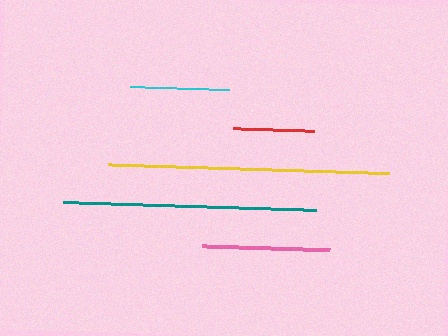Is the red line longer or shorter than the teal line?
The teal line is longer than the red line.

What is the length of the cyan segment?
The cyan segment is approximately 99 pixels long.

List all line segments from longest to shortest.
From longest to shortest: yellow, teal, pink, cyan, red.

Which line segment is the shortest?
The red line is the shortest at approximately 82 pixels.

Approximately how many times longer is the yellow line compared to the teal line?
The yellow line is approximately 1.1 times the length of the teal line.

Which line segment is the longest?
The yellow line is the longest at approximately 281 pixels.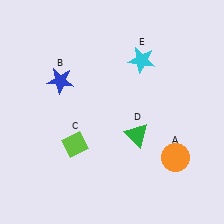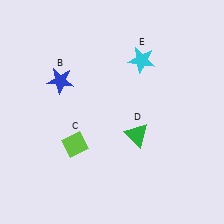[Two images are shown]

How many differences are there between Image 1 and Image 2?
There is 1 difference between the two images.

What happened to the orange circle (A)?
The orange circle (A) was removed in Image 2. It was in the bottom-right area of Image 1.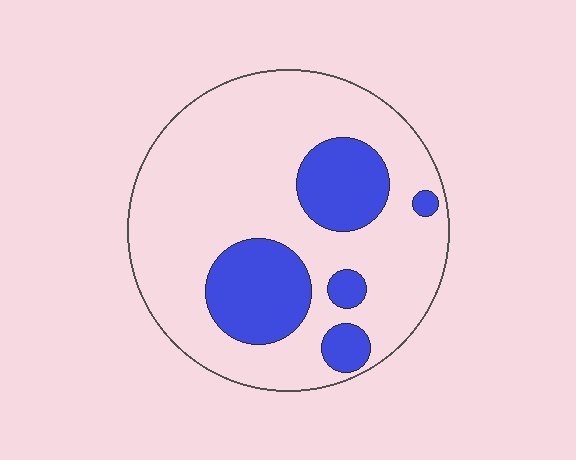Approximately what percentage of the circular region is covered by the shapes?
Approximately 25%.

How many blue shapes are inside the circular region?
5.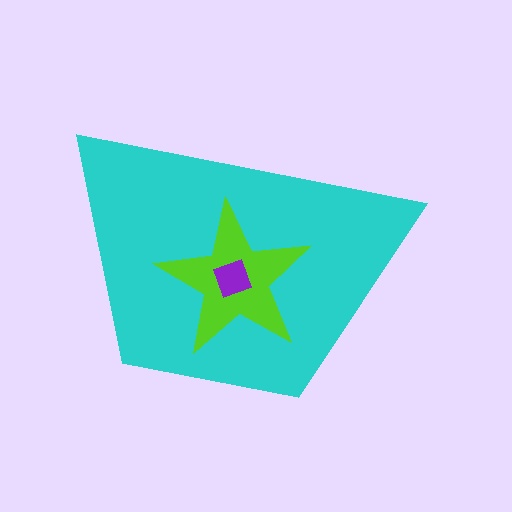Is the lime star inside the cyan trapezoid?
Yes.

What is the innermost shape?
The purple diamond.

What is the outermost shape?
The cyan trapezoid.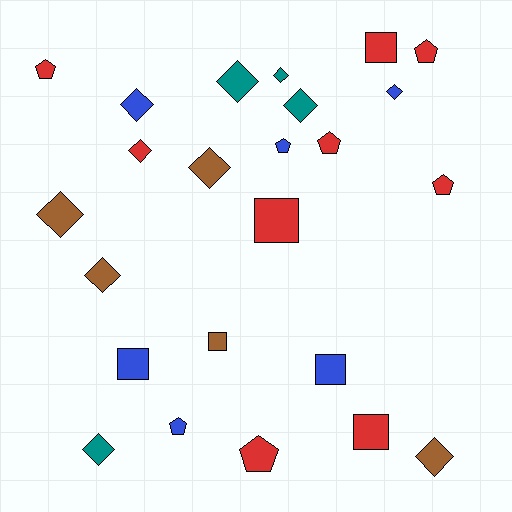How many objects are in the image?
There are 24 objects.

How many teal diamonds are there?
There are 4 teal diamonds.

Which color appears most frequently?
Red, with 9 objects.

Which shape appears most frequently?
Diamond, with 11 objects.